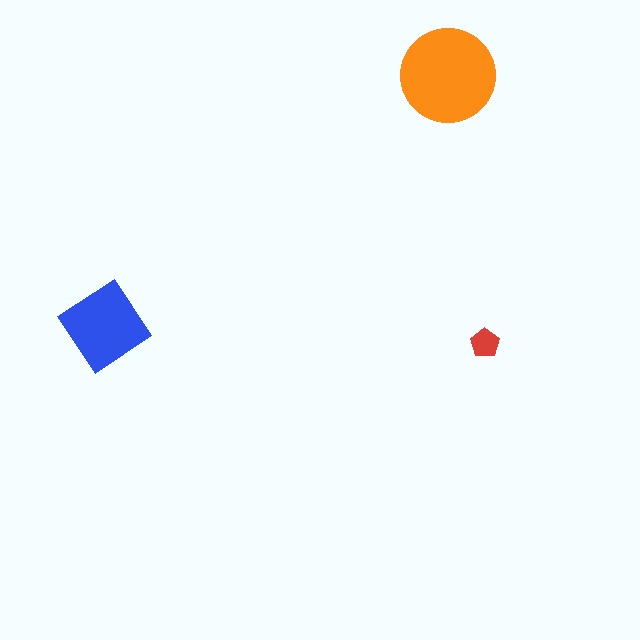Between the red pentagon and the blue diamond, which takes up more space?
The blue diamond.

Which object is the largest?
The orange circle.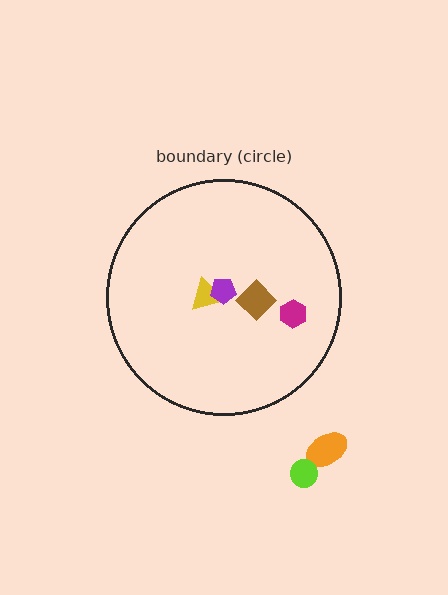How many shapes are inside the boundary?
4 inside, 2 outside.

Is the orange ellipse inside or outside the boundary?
Outside.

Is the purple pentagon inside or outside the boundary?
Inside.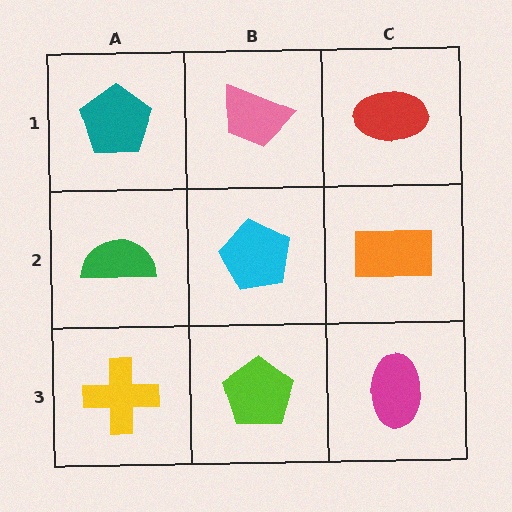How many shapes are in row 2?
3 shapes.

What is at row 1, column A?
A teal pentagon.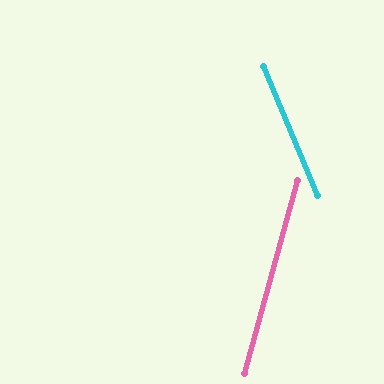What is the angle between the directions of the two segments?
Approximately 38 degrees.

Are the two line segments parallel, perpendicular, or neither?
Neither parallel nor perpendicular — they differ by about 38°.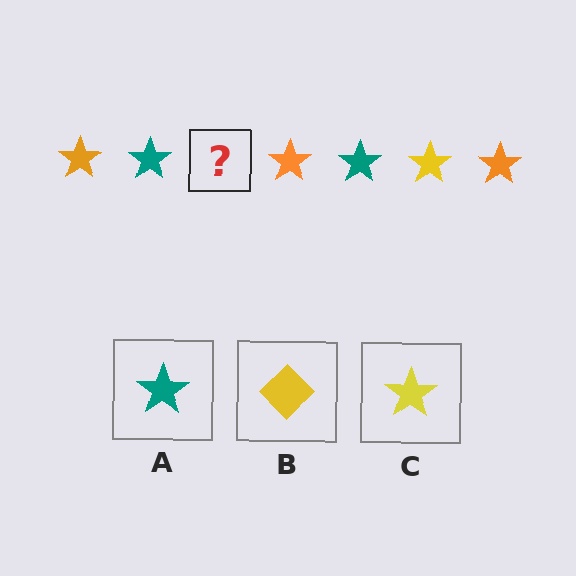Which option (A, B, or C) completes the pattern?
C.